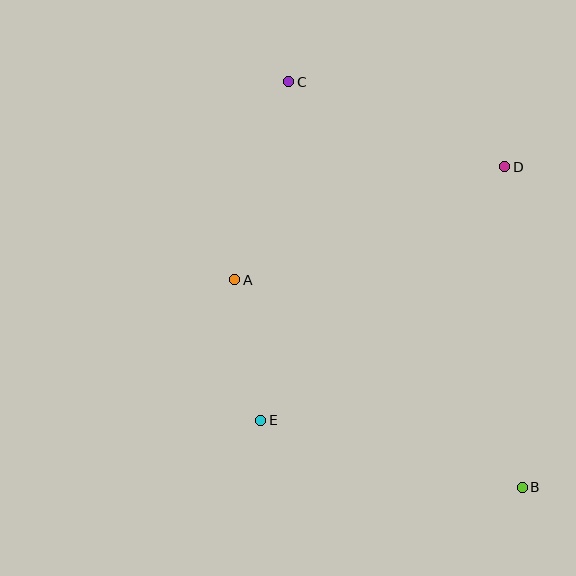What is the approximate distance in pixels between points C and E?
The distance between C and E is approximately 340 pixels.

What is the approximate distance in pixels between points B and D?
The distance between B and D is approximately 321 pixels.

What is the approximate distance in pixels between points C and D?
The distance between C and D is approximately 232 pixels.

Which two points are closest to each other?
Points A and E are closest to each other.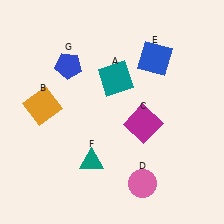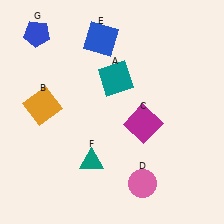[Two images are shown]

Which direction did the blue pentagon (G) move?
The blue pentagon (G) moved left.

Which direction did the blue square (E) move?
The blue square (E) moved left.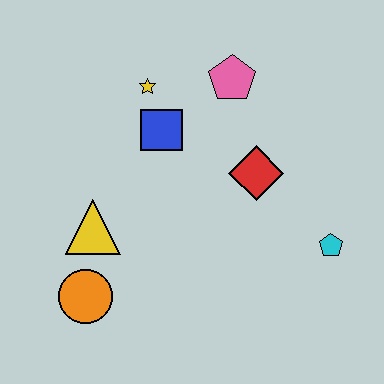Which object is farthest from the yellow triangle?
The cyan pentagon is farthest from the yellow triangle.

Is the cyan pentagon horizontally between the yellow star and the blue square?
No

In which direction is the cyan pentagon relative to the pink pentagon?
The cyan pentagon is below the pink pentagon.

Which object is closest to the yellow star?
The blue square is closest to the yellow star.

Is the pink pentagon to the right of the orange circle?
Yes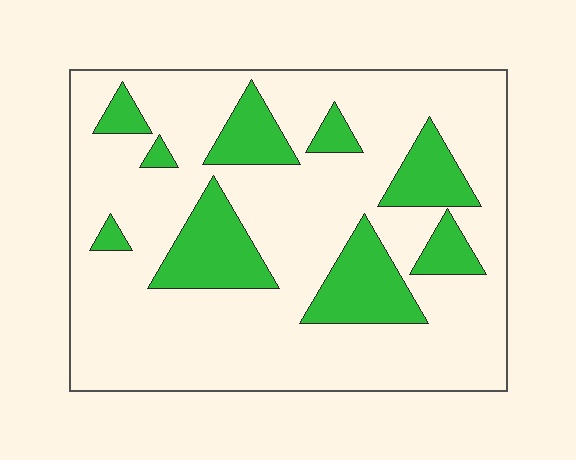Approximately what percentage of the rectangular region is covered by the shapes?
Approximately 20%.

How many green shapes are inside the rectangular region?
9.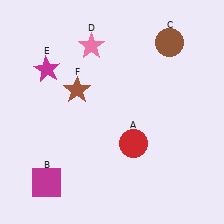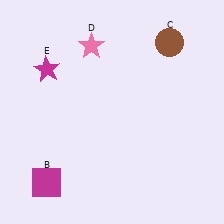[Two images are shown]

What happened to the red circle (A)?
The red circle (A) was removed in Image 2. It was in the bottom-right area of Image 1.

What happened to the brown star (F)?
The brown star (F) was removed in Image 2. It was in the top-left area of Image 1.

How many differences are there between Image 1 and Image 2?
There are 2 differences between the two images.